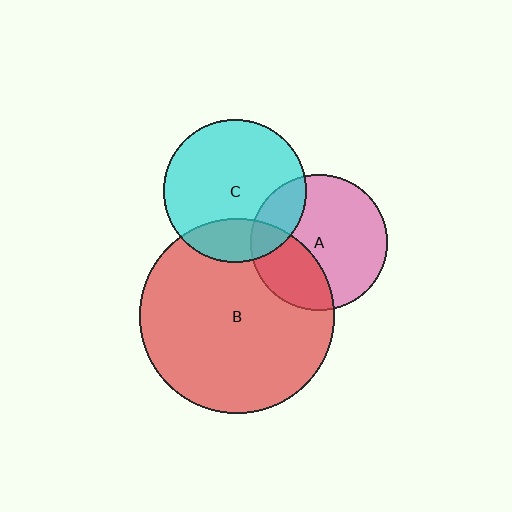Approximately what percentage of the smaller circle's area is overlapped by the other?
Approximately 20%.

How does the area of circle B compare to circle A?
Approximately 2.1 times.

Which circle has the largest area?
Circle B (red).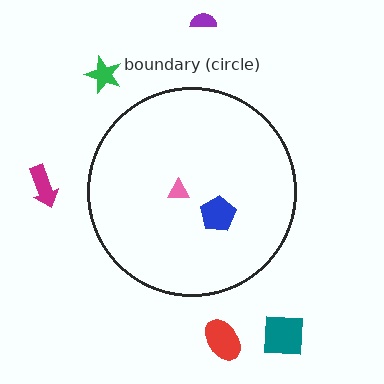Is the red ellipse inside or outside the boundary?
Outside.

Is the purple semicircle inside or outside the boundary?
Outside.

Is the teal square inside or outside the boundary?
Outside.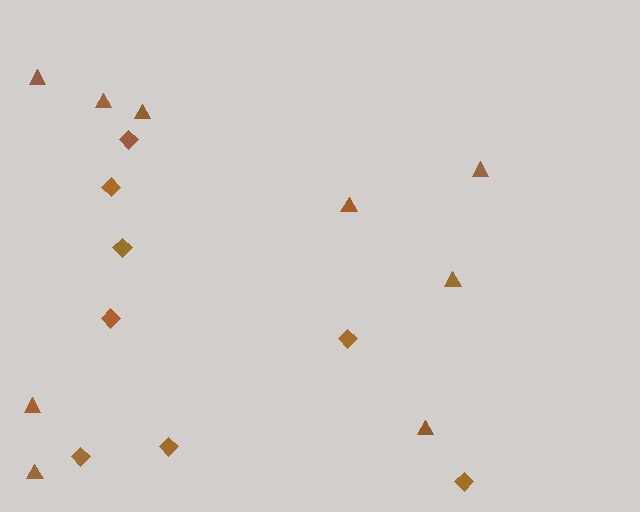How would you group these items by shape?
There are 2 groups: one group of diamonds (8) and one group of triangles (9).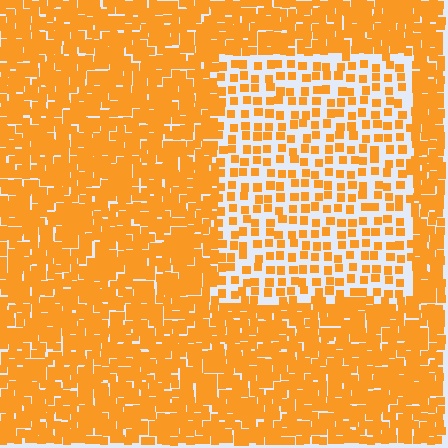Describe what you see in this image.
The image contains small orange elements arranged at two different densities. A rectangle-shaped region is visible where the elements are less densely packed than the surrounding area.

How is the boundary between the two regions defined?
The boundary is defined by a change in element density (approximately 2.4x ratio). All elements are the same color, size, and shape.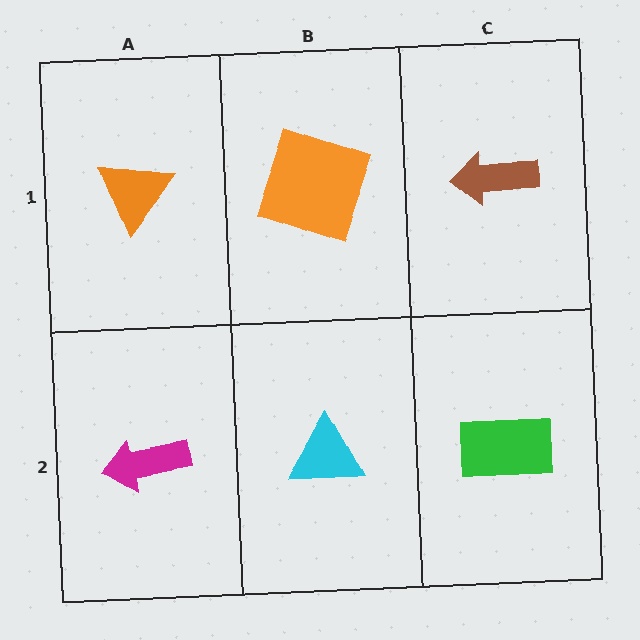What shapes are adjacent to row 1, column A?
A magenta arrow (row 2, column A), an orange square (row 1, column B).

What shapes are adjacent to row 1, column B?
A cyan triangle (row 2, column B), an orange triangle (row 1, column A), a brown arrow (row 1, column C).